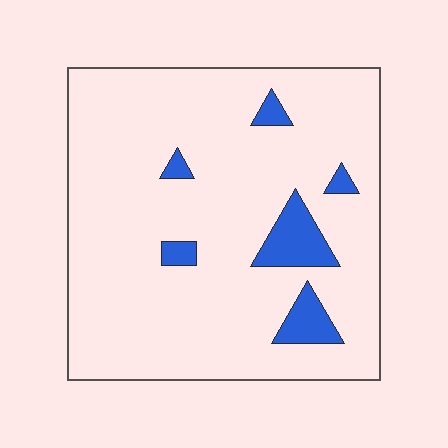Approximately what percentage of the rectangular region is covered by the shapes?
Approximately 10%.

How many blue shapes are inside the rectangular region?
6.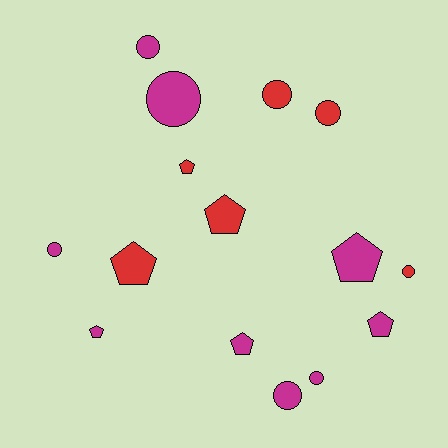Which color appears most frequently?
Magenta, with 9 objects.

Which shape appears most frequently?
Circle, with 8 objects.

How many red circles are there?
There are 3 red circles.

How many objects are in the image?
There are 15 objects.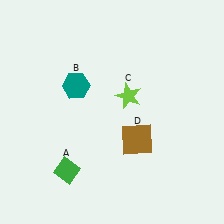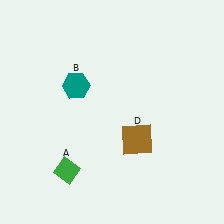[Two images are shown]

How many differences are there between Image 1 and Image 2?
There is 1 difference between the two images.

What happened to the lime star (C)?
The lime star (C) was removed in Image 2. It was in the top-right area of Image 1.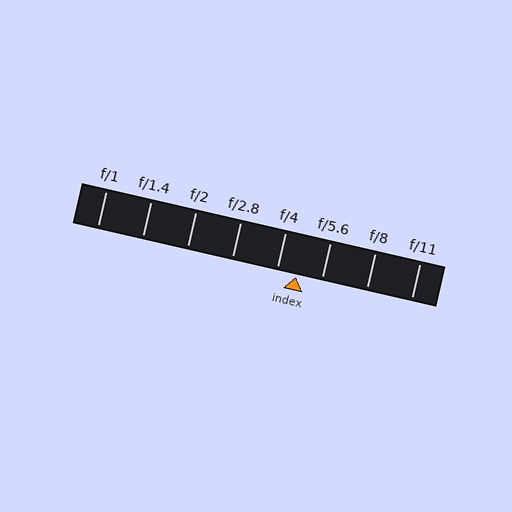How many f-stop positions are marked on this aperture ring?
There are 8 f-stop positions marked.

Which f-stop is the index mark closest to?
The index mark is closest to f/4.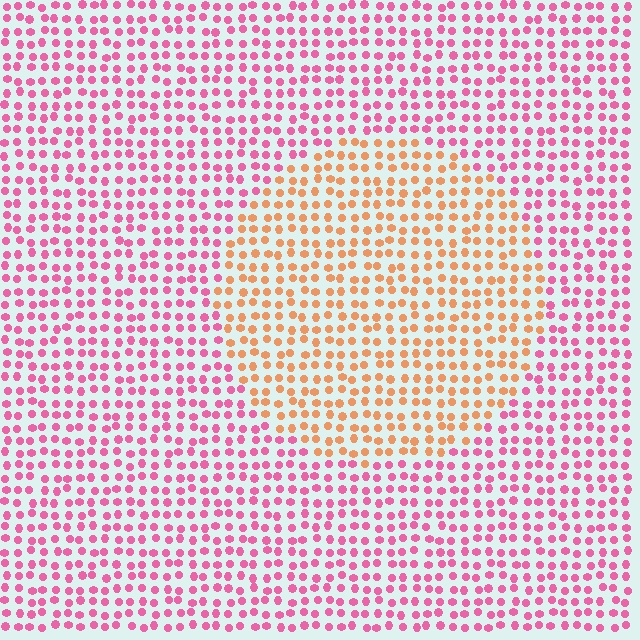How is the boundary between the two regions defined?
The boundary is defined purely by a slight shift in hue (about 53 degrees). Spacing, size, and orientation are identical on both sides.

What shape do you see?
I see a circle.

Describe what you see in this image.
The image is filled with small pink elements in a uniform arrangement. A circle-shaped region is visible where the elements are tinted to a slightly different hue, forming a subtle color boundary.